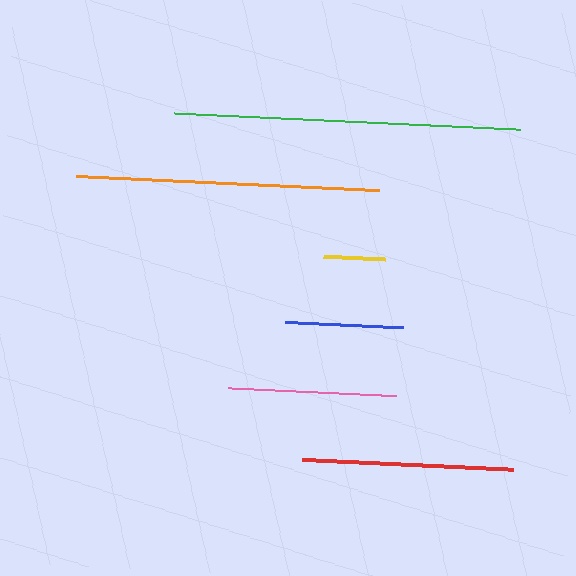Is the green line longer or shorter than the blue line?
The green line is longer than the blue line.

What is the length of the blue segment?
The blue segment is approximately 118 pixels long.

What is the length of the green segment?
The green segment is approximately 346 pixels long.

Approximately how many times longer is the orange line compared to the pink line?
The orange line is approximately 1.8 times the length of the pink line.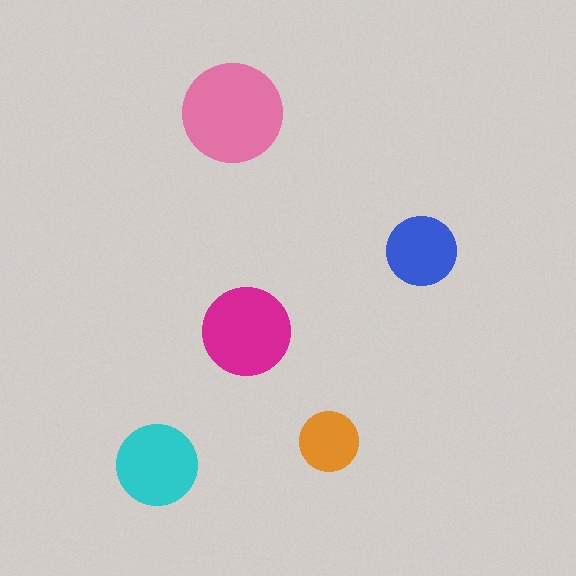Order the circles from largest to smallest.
the pink one, the magenta one, the cyan one, the blue one, the orange one.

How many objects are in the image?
There are 5 objects in the image.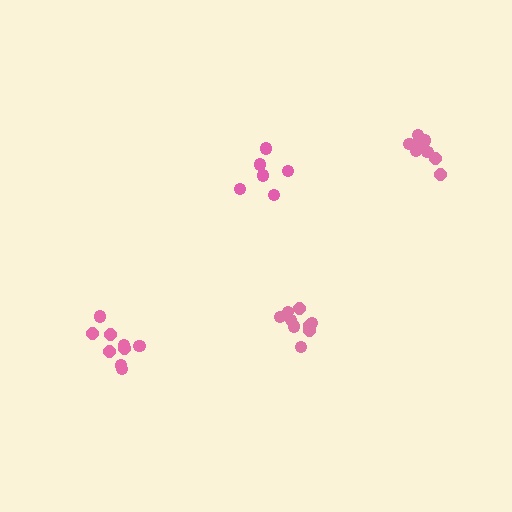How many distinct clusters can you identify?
There are 4 distinct clusters.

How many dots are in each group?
Group 1: 8 dots, Group 2: 9 dots, Group 3: 9 dots, Group 4: 6 dots (32 total).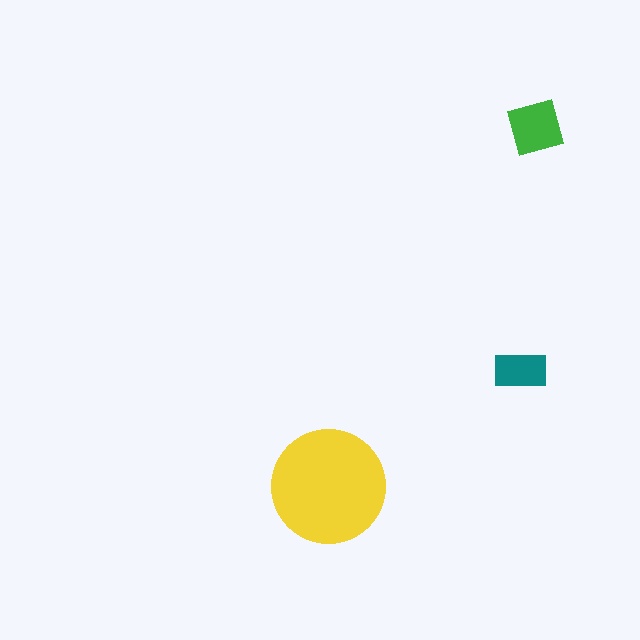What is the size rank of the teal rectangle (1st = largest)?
3rd.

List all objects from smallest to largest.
The teal rectangle, the green diamond, the yellow circle.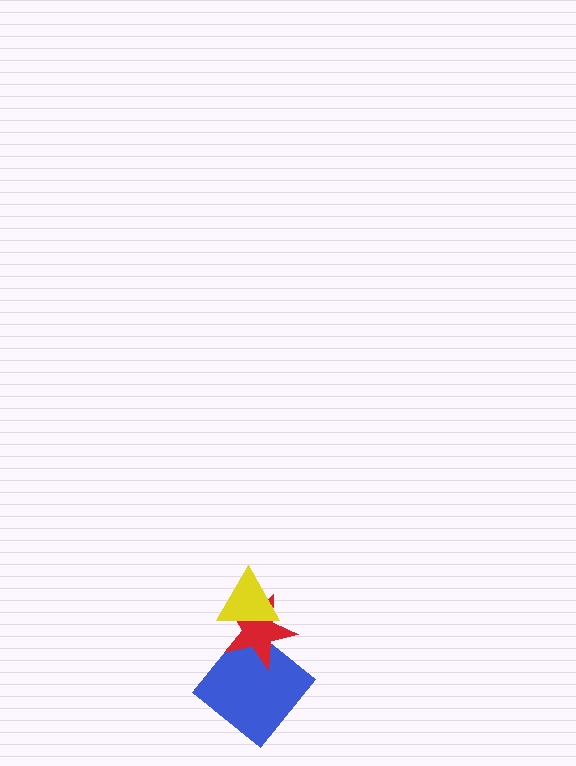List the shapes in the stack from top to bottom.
From top to bottom: the yellow triangle, the red star, the blue diamond.